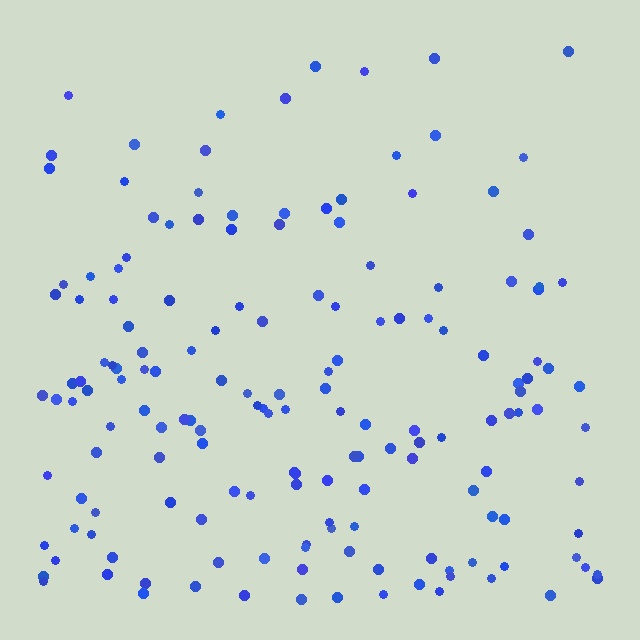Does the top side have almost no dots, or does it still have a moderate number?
Still a moderate number, just noticeably fewer than the bottom.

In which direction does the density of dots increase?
From top to bottom, with the bottom side densest.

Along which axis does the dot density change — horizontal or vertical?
Vertical.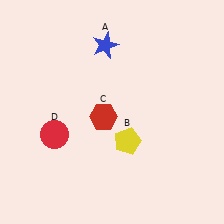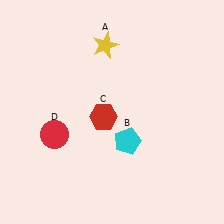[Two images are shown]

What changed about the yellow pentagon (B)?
In Image 1, B is yellow. In Image 2, it changed to cyan.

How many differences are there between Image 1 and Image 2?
There are 2 differences between the two images.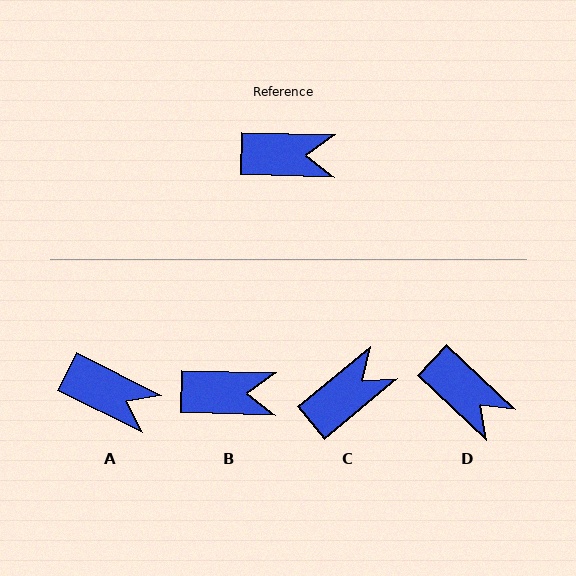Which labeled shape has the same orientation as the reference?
B.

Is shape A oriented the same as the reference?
No, it is off by about 25 degrees.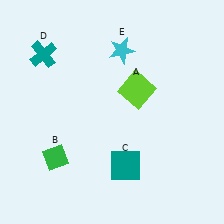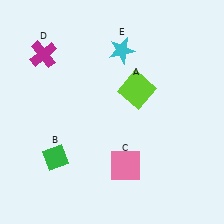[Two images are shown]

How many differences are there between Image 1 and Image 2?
There are 2 differences between the two images.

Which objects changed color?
C changed from teal to pink. D changed from teal to magenta.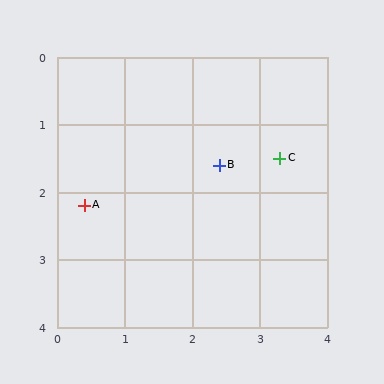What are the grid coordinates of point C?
Point C is at approximately (3.3, 1.5).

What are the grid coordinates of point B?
Point B is at approximately (2.4, 1.6).